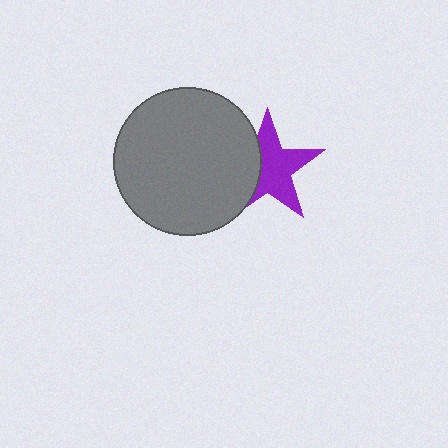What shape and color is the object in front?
The object in front is a gray circle.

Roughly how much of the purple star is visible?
Most of it is visible (roughly 65%).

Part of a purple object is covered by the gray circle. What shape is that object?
It is a star.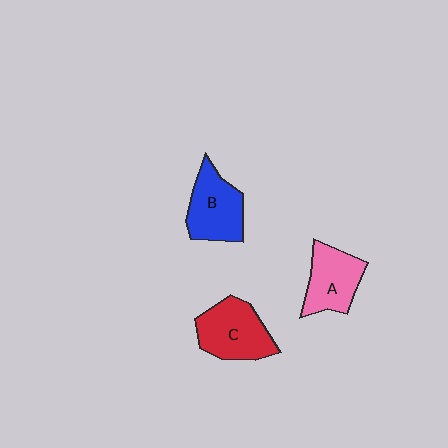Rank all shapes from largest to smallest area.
From largest to smallest: C (red), B (blue), A (pink).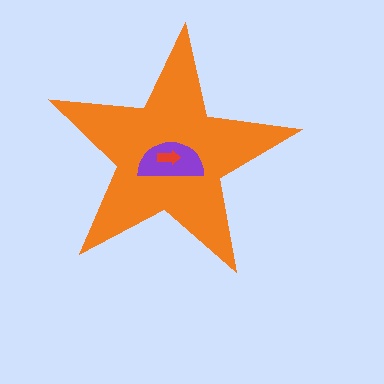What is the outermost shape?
The orange star.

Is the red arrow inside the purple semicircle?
Yes.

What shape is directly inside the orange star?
The purple semicircle.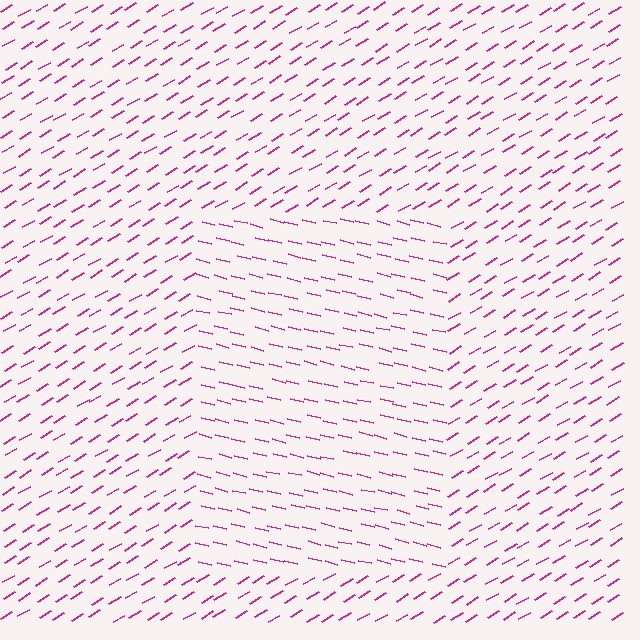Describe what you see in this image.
The image is filled with small magenta line segments. A rectangle region in the image has lines oriented differently from the surrounding lines, creating a visible texture boundary.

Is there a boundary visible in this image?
Yes, there is a texture boundary formed by a change in line orientation.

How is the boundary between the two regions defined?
The boundary is defined purely by a change in line orientation (approximately 45 degrees difference). All lines are the same color and thickness.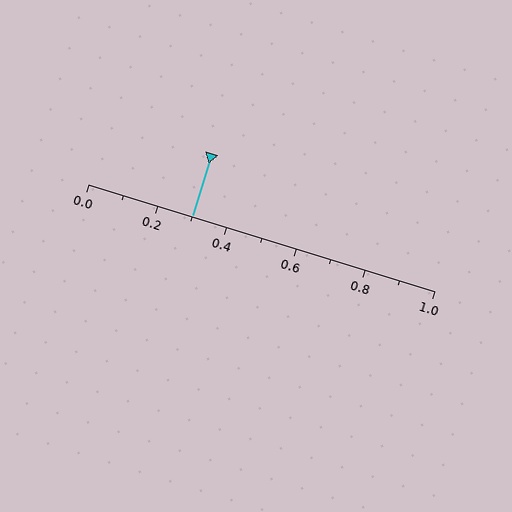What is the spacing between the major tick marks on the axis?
The major ticks are spaced 0.2 apart.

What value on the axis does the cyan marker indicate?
The marker indicates approximately 0.3.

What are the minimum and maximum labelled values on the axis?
The axis runs from 0.0 to 1.0.